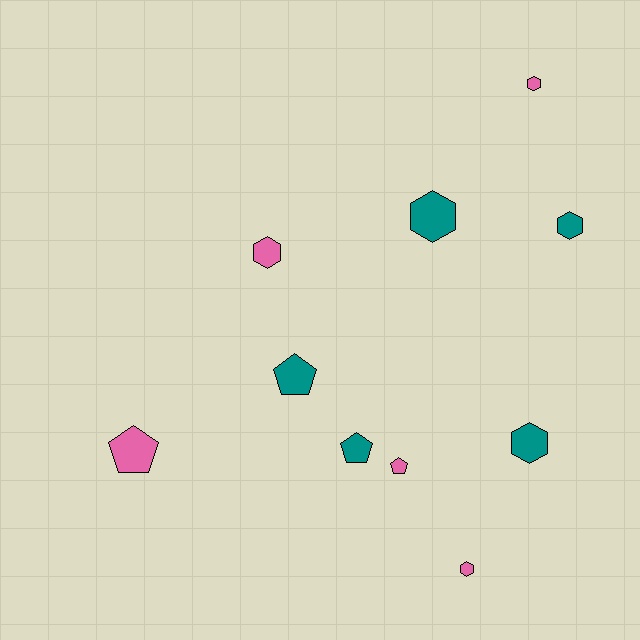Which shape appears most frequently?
Hexagon, with 6 objects.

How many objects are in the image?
There are 10 objects.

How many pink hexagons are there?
There are 3 pink hexagons.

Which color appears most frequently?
Pink, with 5 objects.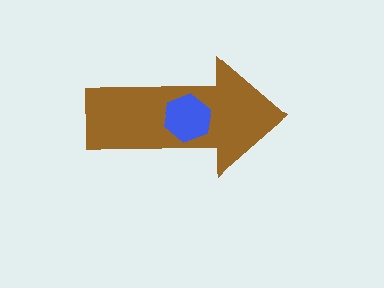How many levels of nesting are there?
2.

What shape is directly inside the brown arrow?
The blue hexagon.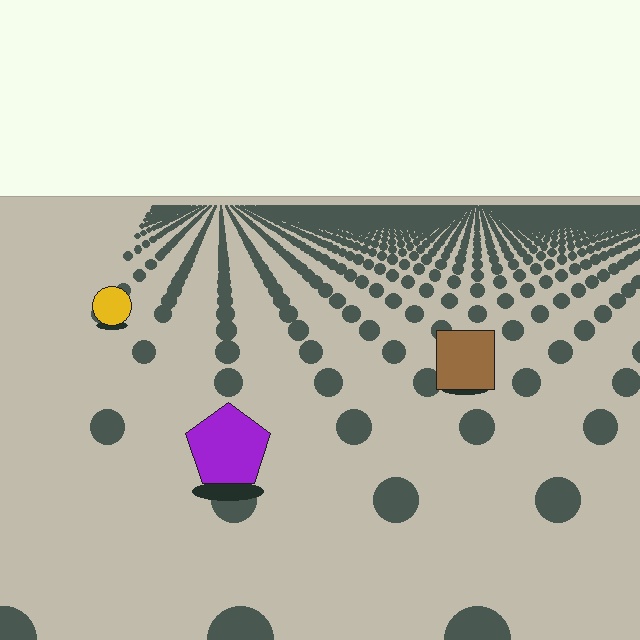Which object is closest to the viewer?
The purple pentagon is closest. The texture marks near it are larger and more spread out.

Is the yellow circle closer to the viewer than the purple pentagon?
No. The purple pentagon is closer — you can tell from the texture gradient: the ground texture is coarser near it.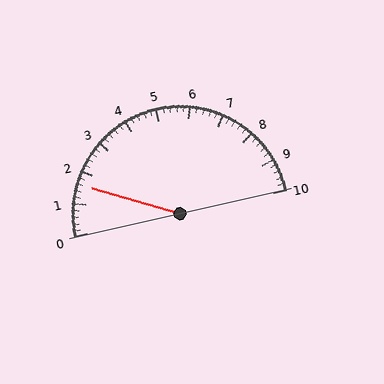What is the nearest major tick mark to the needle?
The nearest major tick mark is 2.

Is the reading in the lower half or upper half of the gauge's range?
The reading is in the lower half of the range (0 to 10).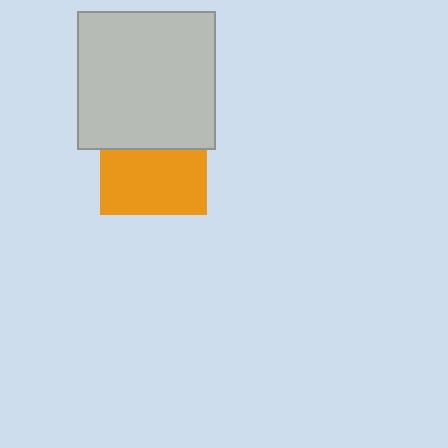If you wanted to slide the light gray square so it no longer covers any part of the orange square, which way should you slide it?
Slide it up — that is the most direct way to separate the two shapes.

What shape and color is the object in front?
The object in front is a light gray square.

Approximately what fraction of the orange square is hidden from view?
Roughly 39% of the orange square is hidden behind the light gray square.